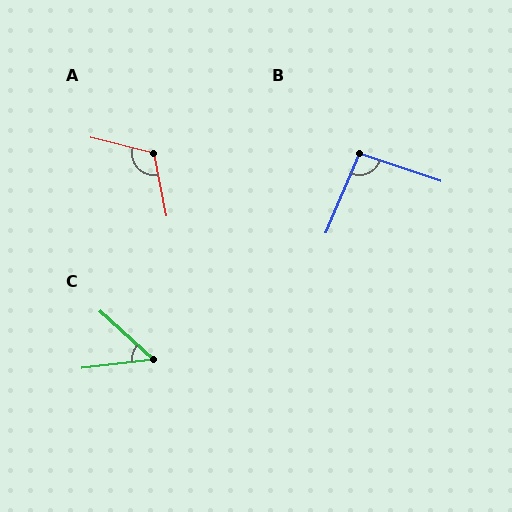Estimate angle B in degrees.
Approximately 94 degrees.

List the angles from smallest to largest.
C (49°), B (94°), A (115°).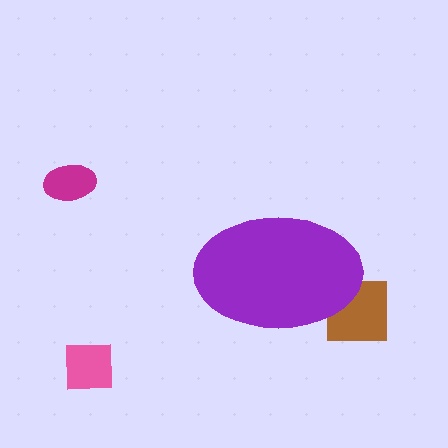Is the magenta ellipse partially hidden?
No, the magenta ellipse is fully visible.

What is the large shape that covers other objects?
A purple ellipse.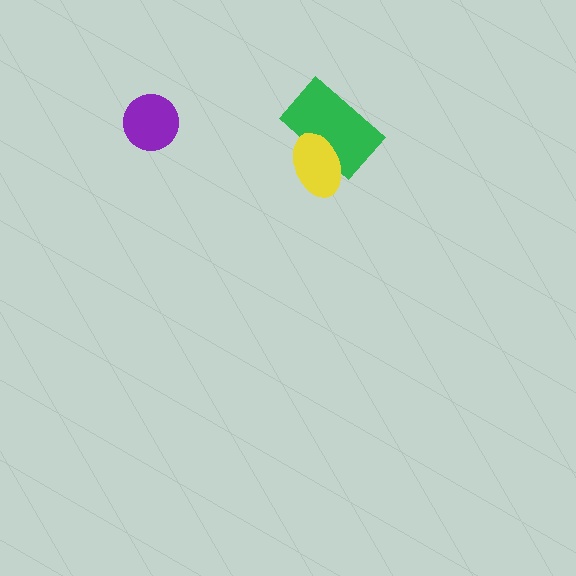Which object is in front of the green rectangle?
The yellow ellipse is in front of the green rectangle.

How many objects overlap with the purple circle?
0 objects overlap with the purple circle.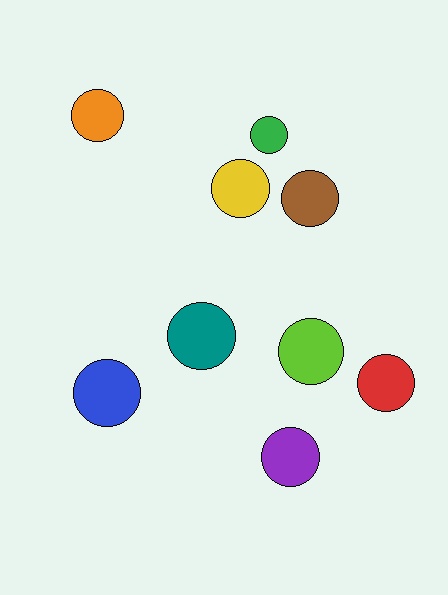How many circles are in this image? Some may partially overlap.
There are 9 circles.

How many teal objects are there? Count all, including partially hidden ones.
There is 1 teal object.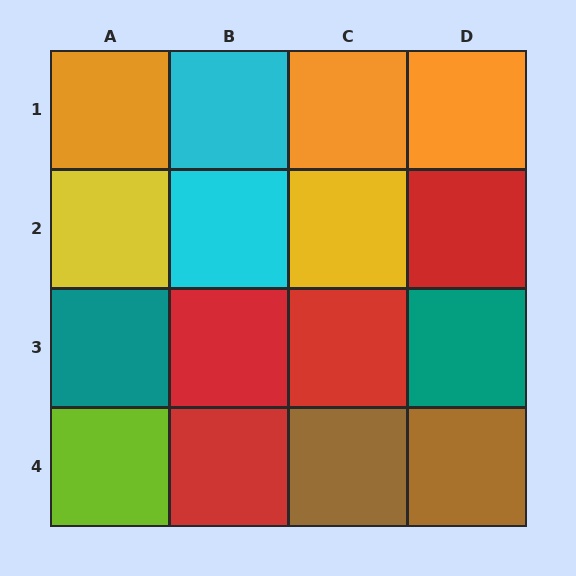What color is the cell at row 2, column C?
Yellow.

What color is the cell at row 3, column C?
Red.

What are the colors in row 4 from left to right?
Lime, red, brown, brown.